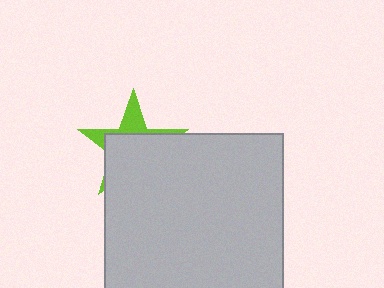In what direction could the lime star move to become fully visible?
The lime star could move up. That would shift it out from behind the light gray square entirely.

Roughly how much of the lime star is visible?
A small part of it is visible (roughly 30%).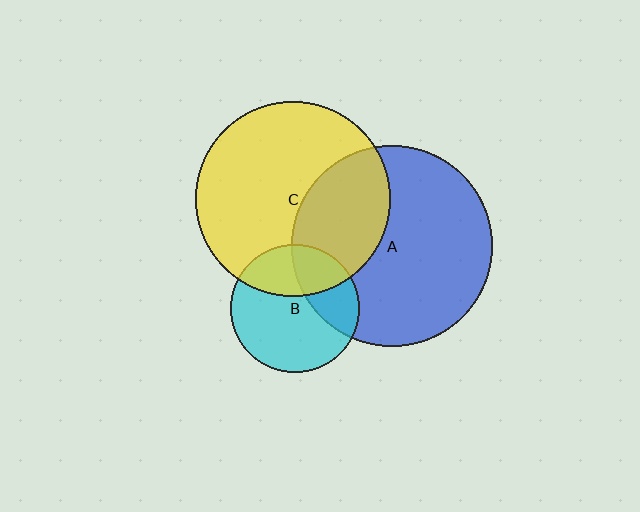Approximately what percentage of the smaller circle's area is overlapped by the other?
Approximately 35%.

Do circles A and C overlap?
Yes.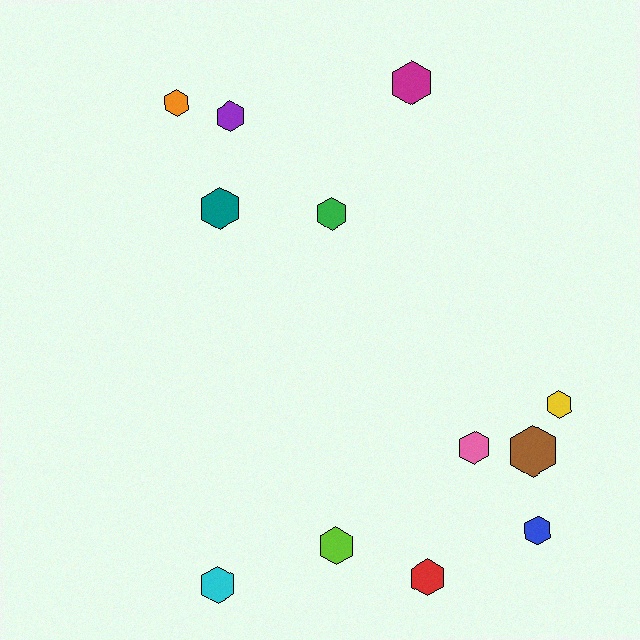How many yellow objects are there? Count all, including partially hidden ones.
There is 1 yellow object.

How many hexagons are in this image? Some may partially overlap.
There are 12 hexagons.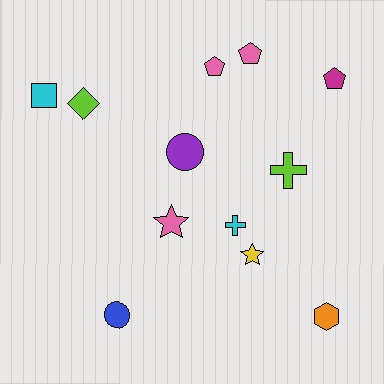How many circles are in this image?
There are 2 circles.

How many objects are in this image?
There are 12 objects.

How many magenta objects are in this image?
There is 1 magenta object.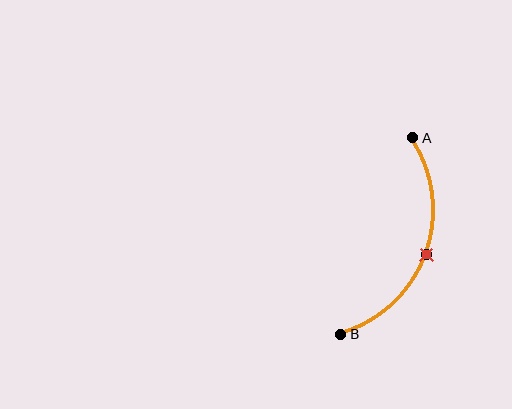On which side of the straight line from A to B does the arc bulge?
The arc bulges to the right of the straight line connecting A and B.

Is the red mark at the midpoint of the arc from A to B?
Yes. The red mark lies on the arc at equal arc-length from both A and B — it is the arc midpoint.